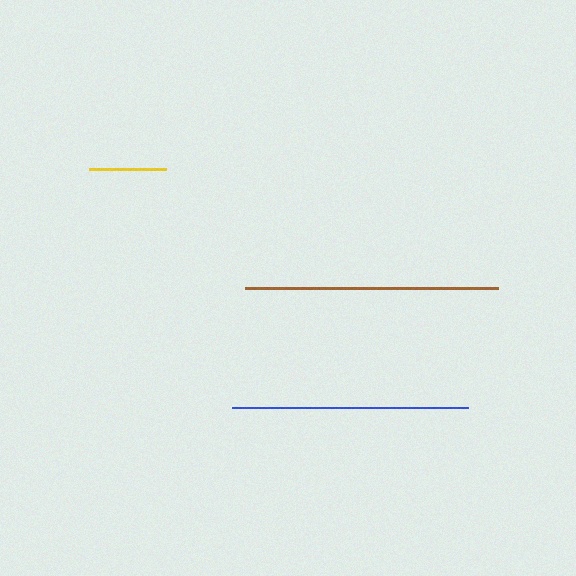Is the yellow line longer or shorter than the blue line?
The blue line is longer than the yellow line.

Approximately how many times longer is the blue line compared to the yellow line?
The blue line is approximately 3.1 times the length of the yellow line.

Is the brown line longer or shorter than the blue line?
The brown line is longer than the blue line.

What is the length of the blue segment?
The blue segment is approximately 236 pixels long.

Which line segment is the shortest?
The yellow line is the shortest at approximately 76 pixels.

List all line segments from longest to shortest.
From longest to shortest: brown, blue, yellow.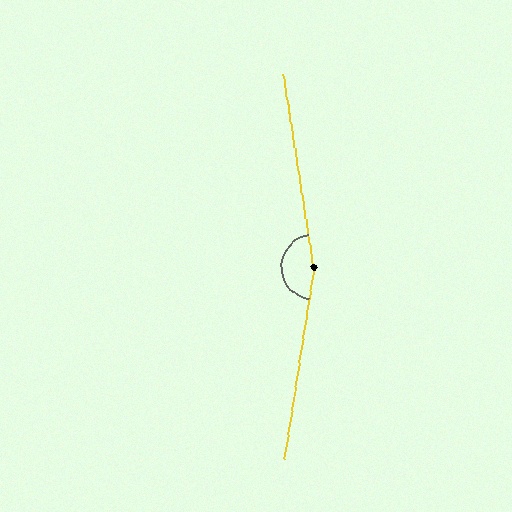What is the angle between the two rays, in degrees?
Approximately 163 degrees.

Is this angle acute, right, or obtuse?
It is obtuse.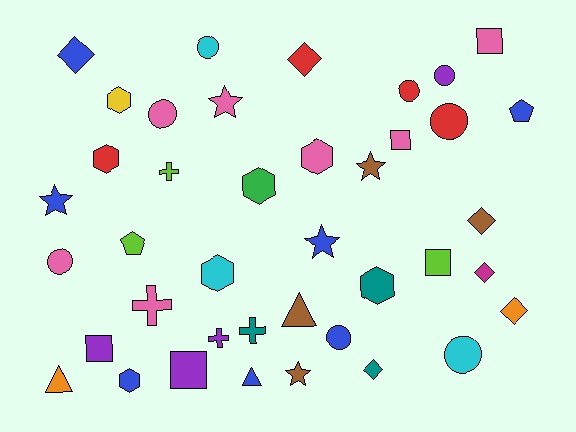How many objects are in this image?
There are 40 objects.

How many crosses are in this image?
There are 4 crosses.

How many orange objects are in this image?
There are 2 orange objects.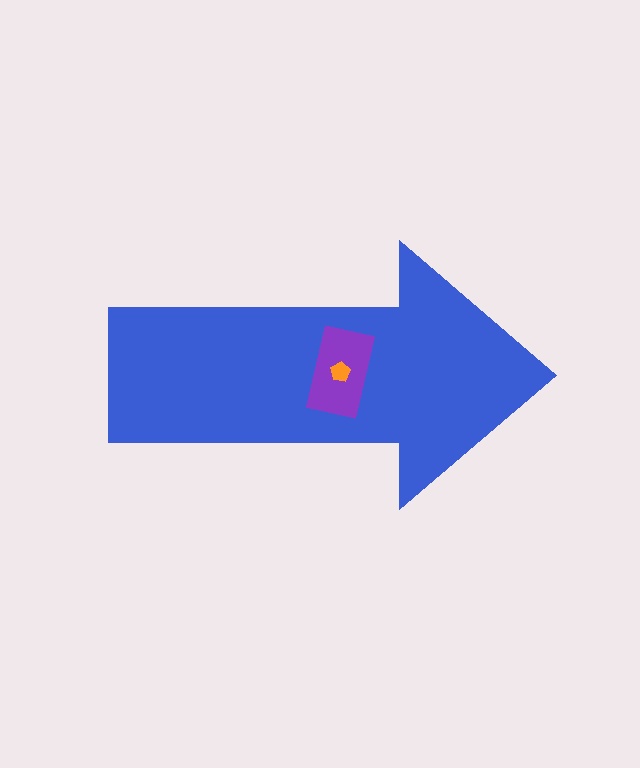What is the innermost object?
The orange pentagon.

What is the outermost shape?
The blue arrow.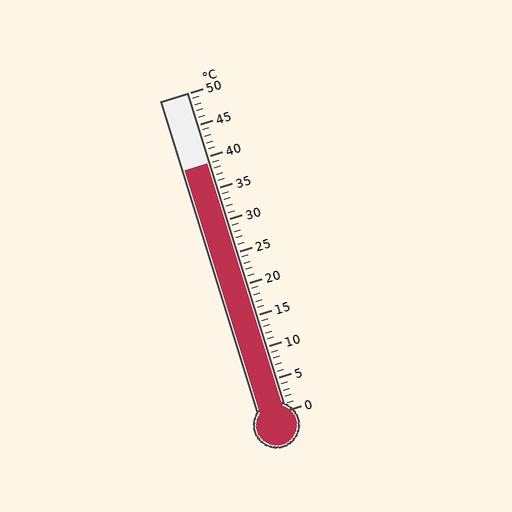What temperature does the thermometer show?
The thermometer shows approximately 39°C.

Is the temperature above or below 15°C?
The temperature is above 15°C.